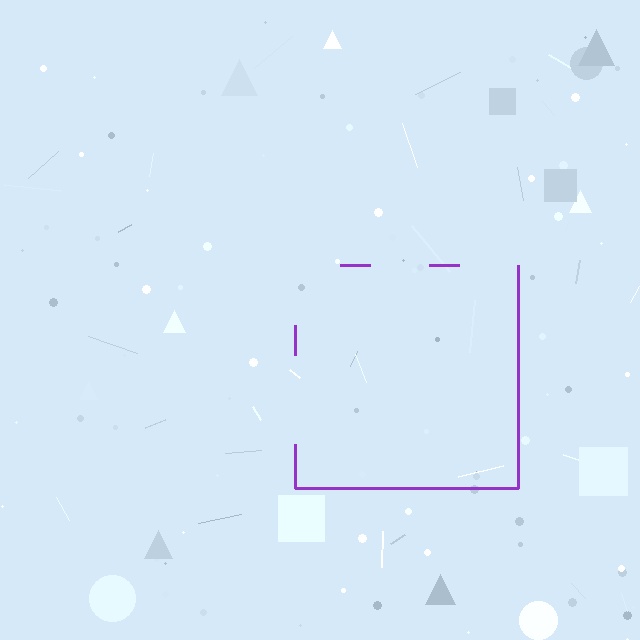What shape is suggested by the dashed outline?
The dashed outline suggests a square.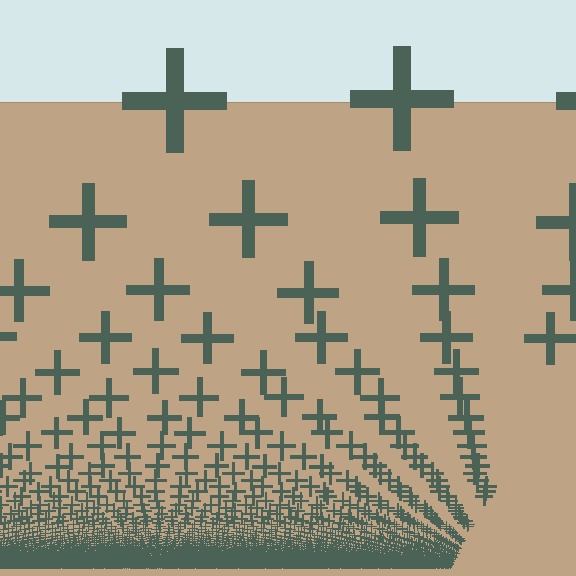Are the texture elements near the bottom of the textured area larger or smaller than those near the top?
Smaller. The gradient is inverted — elements near the bottom are smaller and denser.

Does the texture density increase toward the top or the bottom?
Density increases toward the bottom.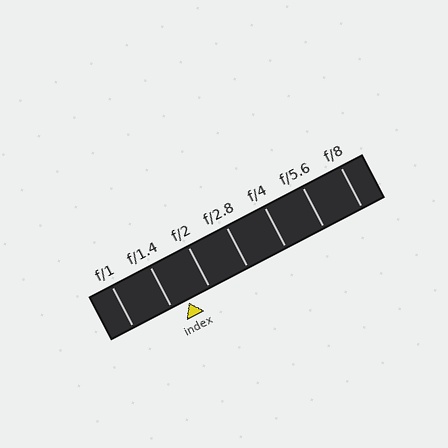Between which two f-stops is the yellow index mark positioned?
The index mark is between f/1.4 and f/2.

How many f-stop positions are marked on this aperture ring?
There are 7 f-stop positions marked.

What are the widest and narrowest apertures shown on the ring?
The widest aperture shown is f/1 and the narrowest is f/8.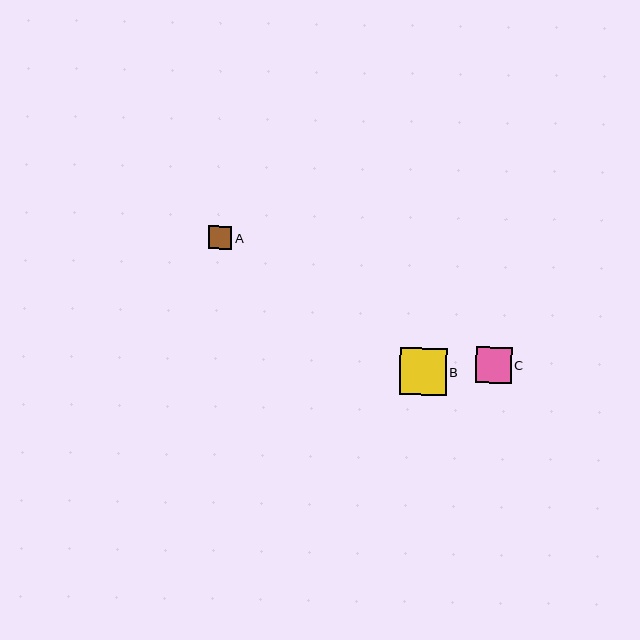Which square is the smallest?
Square A is the smallest with a size of approximately 23 pixels.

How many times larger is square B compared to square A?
Square B is approximately 2.0 times the size of square A.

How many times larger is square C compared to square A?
Square C is approximately 1.5 times the size of square A.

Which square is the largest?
Square B is the largest with a size of approximately 47 pixels.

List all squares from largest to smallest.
From largest to smallest: B, C, A.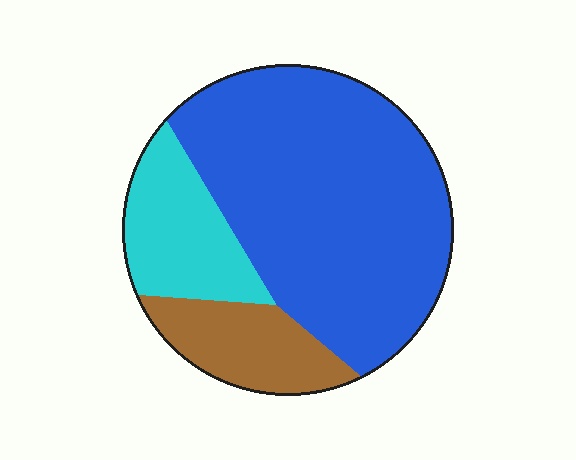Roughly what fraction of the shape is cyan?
Cyan takes up about one sixth (1/6) of the shape.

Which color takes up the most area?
Blue, at roughly 65%.